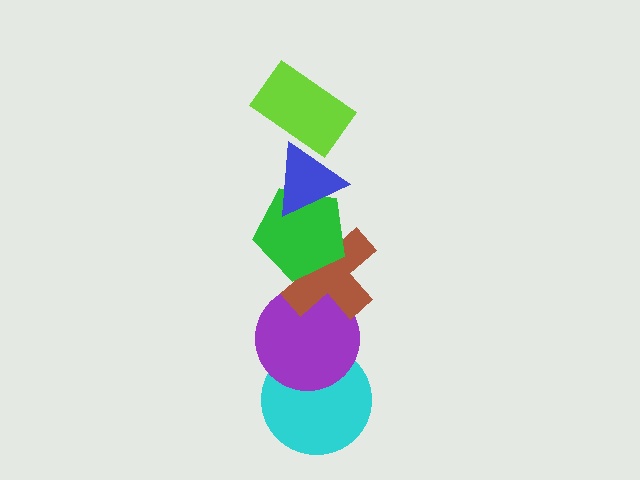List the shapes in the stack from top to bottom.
From top to bottom: the lime rectangle, the blue triangle, the green pentagon, the brown cross, the purple circle, the cyan circle.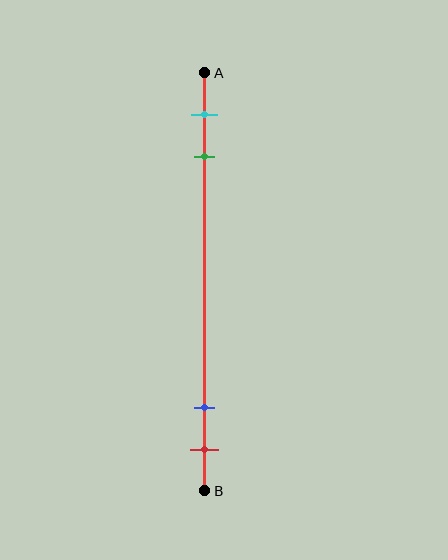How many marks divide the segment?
There are 4 marks dividing the segment.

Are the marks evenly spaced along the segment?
No, the marks are not evenly spaced.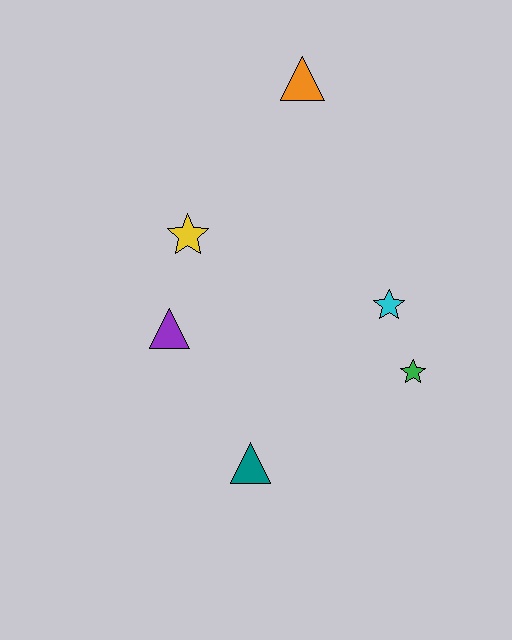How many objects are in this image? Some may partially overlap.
There are 6 objects.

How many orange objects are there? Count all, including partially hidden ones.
There is 1 orange object.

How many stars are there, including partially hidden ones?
There are 3 stars.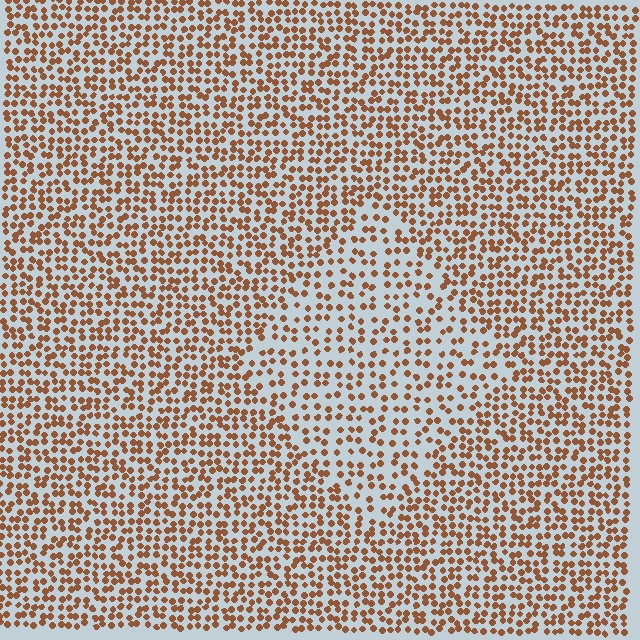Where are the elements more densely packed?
The elements are more densely packed outside the diamond boundary.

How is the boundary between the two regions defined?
The boundary is defined by a change in element density (approximately 1.7x ratio). All elements are the same color, size, and shape.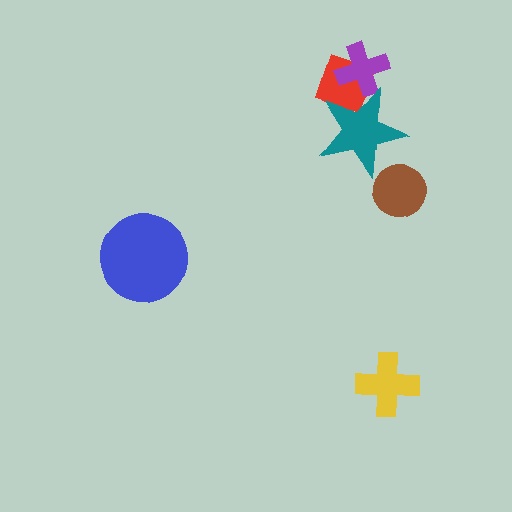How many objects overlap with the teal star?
2 objects overlap with the teal star.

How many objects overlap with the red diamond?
2 objects overlap with the red diamond.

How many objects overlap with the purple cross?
2 objects overlap with the purple cross.